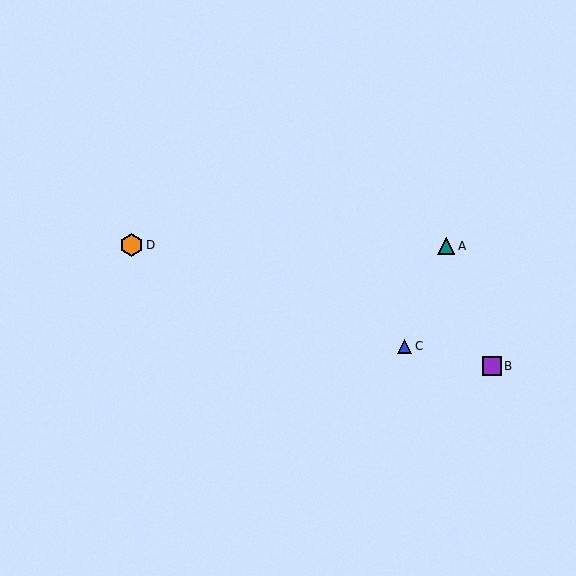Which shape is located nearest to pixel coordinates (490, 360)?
The purple square (labeled B) at (492, 366) is nearest to that location.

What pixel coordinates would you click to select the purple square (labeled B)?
Click at (492, 366) to select the purple square B.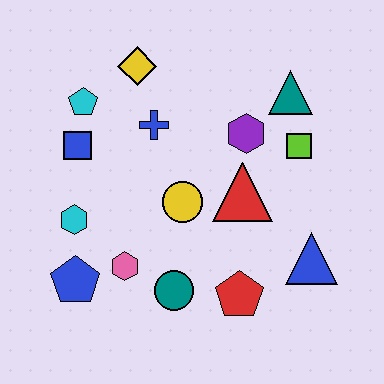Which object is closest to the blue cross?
The yellow diamond is closest to the blue cross.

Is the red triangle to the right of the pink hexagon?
Yes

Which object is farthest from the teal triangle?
The blue pentagon is farthest from the teal triangle.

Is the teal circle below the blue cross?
Yes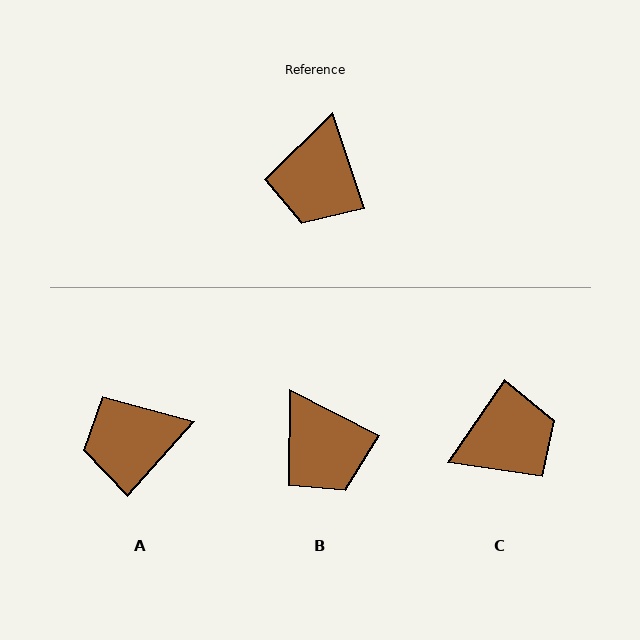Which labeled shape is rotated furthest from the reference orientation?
C, about 127 degrees away.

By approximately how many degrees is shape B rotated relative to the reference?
Approximately 45 degrees counter-clockwise.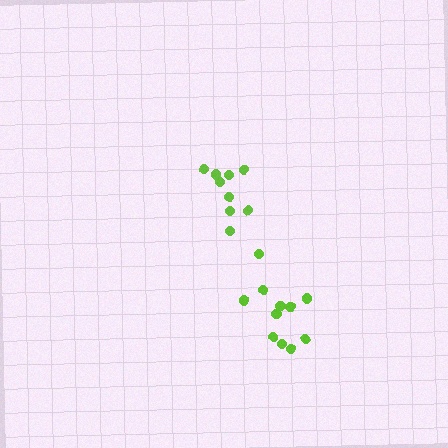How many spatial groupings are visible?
There are 2 spatial groupings.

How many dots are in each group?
Group 1: 9 dots, Group 2: 11 dots (20 total).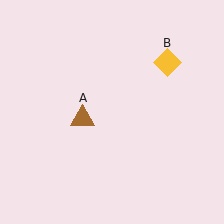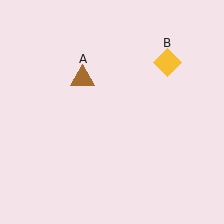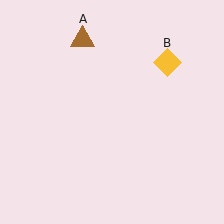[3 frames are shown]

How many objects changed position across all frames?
1 object changed position: brown triangle (object A).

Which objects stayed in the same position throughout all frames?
Yellow diamond (object B) remained stationary.